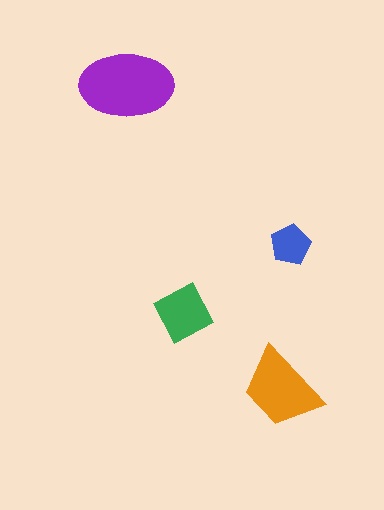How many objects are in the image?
There are 4 objects in the image.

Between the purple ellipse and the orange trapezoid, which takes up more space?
The purple ellipse.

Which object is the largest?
The purple ellipse.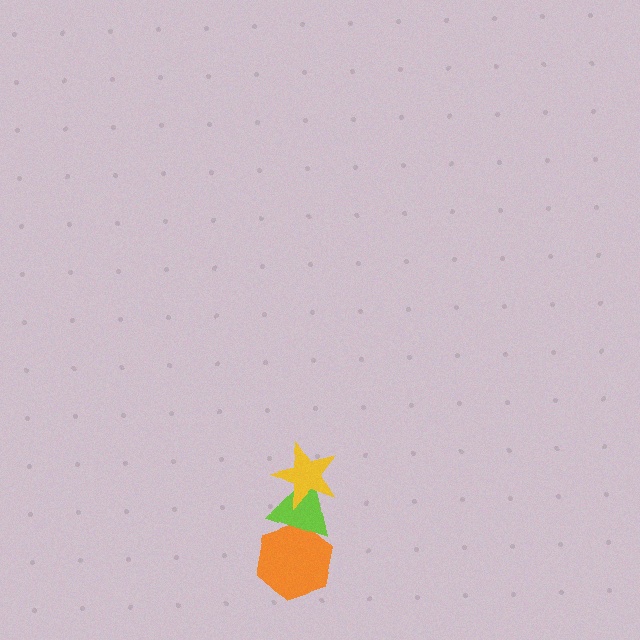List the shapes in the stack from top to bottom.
From top to bottom: the yellow star, the lime triangle, the orange hexagon.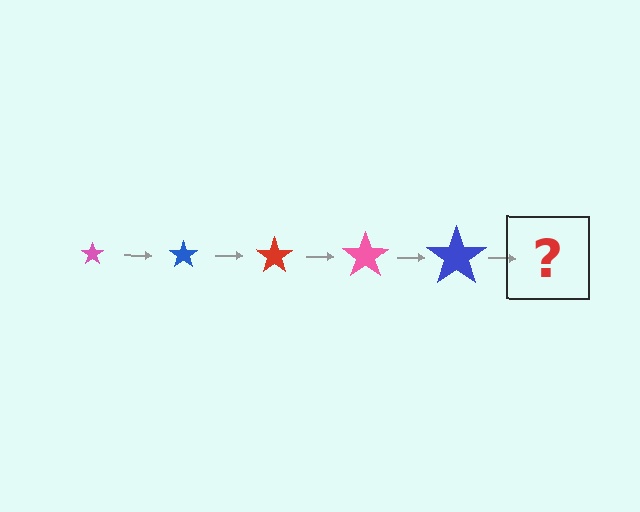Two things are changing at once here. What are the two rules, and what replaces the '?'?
The two rules are that the star grows larger each step and the color cycles through pink, blue, and red. The '?' should be a red star, larger than the previous one.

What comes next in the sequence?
The next element should be a red star, larger than the previous one.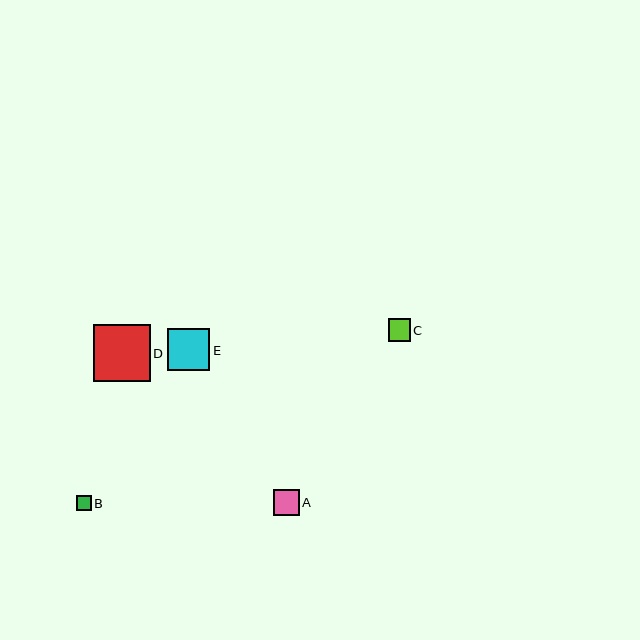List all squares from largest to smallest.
From largest to smallest: D, E, A, C, B.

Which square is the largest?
Square D is the largest with a size of approximately 57 pixels.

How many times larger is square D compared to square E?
Square D is approximately 1.3 times the size of square E.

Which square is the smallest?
Square B is the smallest with a size of approximately 15 pixels.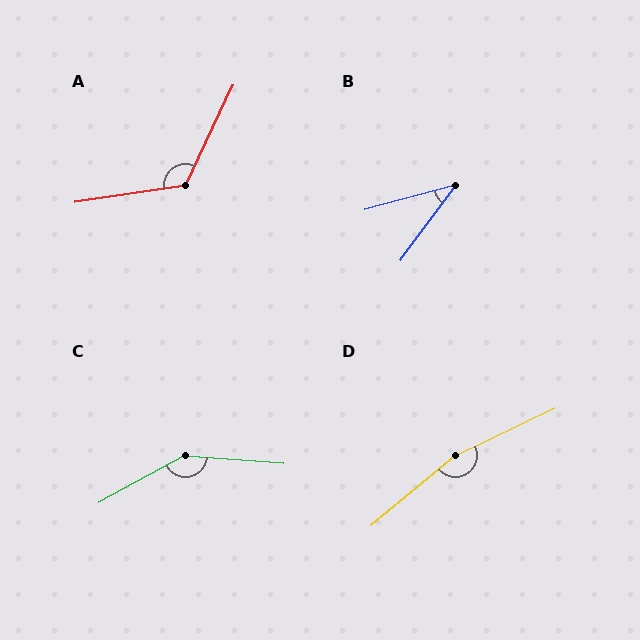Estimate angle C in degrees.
Approximately 147 degrees.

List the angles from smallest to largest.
B (39°), A (124°), C (147°), D (166°).